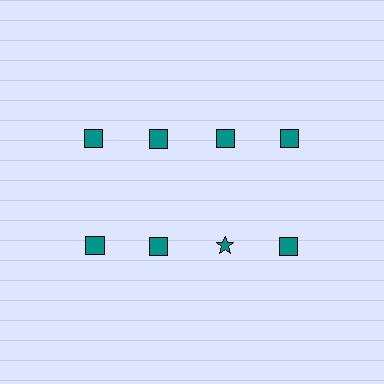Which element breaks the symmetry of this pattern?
The teal star in the second row, center column breaks the symmetry. All other shapes are teal squares.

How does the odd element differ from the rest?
It has a different shape: star instead of square.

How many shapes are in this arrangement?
There are 8 shapes arranged in a grid pattern.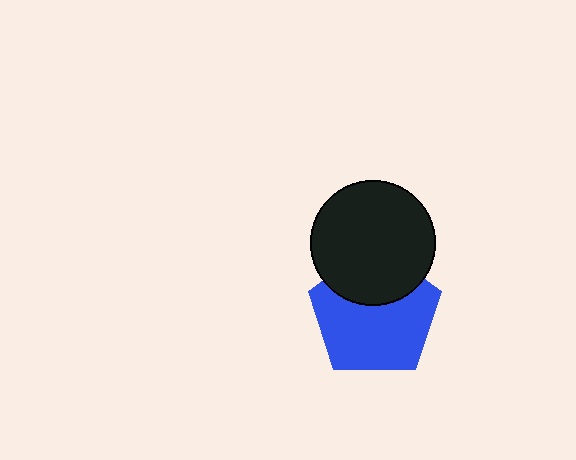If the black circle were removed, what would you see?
You would see the complete blue pentagon.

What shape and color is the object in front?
The object in front is a black circle.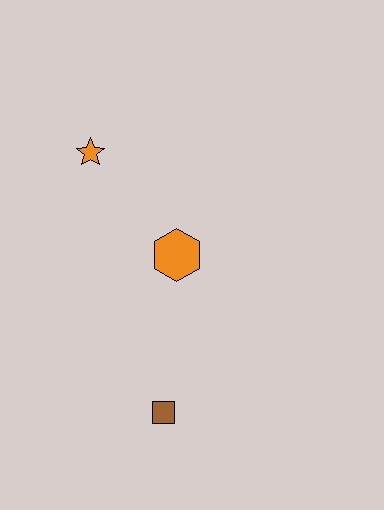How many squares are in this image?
There is 1 square.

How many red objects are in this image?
There are no red objects.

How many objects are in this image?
There are 3 objects.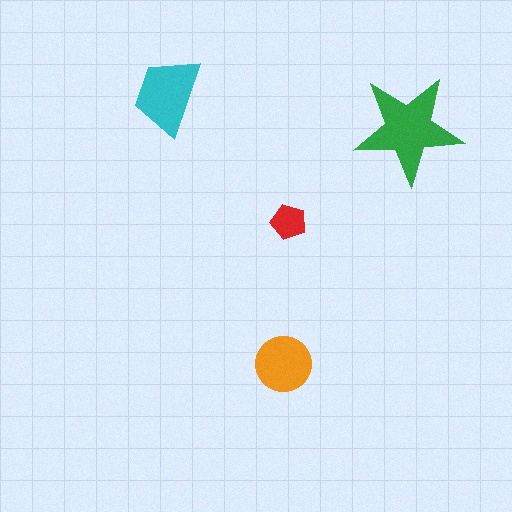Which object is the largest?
The green star.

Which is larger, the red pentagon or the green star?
The green star.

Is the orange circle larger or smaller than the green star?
Smaller.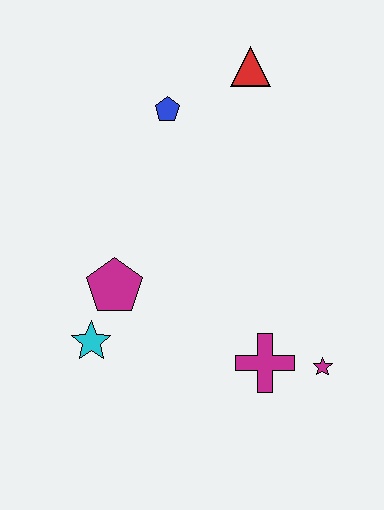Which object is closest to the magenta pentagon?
The cyan star is closest to the magenta pentagon.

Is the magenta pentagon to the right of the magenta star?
No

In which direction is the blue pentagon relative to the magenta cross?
The blue pentagon is above the magenta cross.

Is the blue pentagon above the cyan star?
Yes